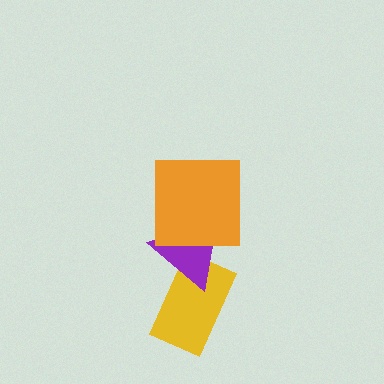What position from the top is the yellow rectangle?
The yellow rectangle is 3rd from the top.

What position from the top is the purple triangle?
The purple triangle is 2nd from the top.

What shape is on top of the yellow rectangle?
The purple triangle is on top of the yellow rectangle.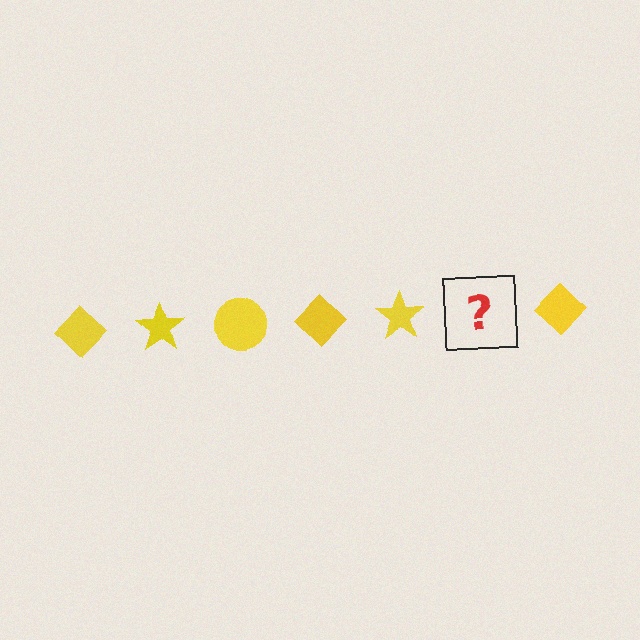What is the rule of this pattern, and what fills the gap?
The rule is that the pattern cycles through diamond, star, circle shapes in yellow. The gap should be filled with a yellow circle.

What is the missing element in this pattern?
The missing element is a yellow circle.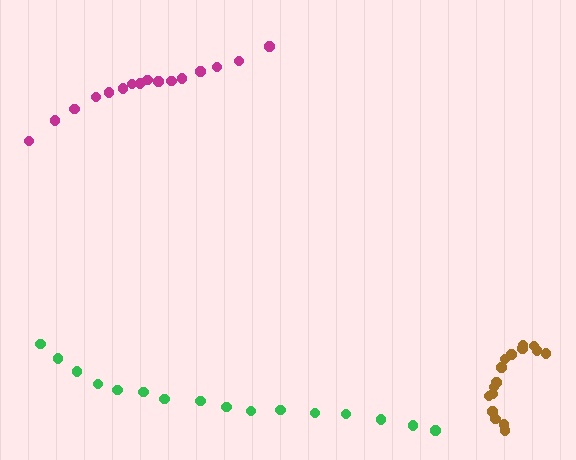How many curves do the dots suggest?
There are 3 distinct paths.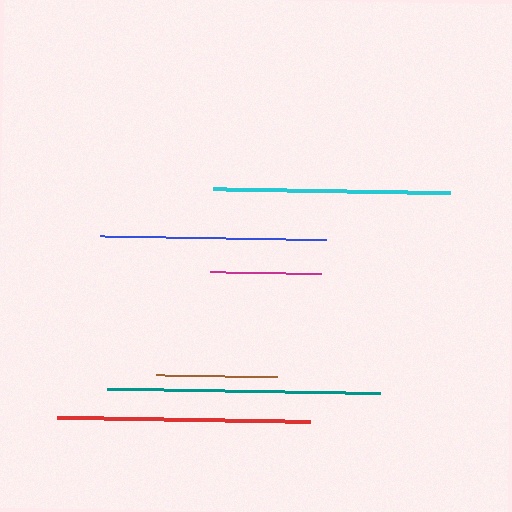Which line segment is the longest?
The teal line is the longest at approximately 272 pixels.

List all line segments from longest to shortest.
From longest to shortest: teal, red, cyan, blue, brown, magenta.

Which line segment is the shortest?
The magenta line is the shortest at approximately 111 pixels.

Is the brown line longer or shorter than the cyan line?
The cyan line is longer than the brown line.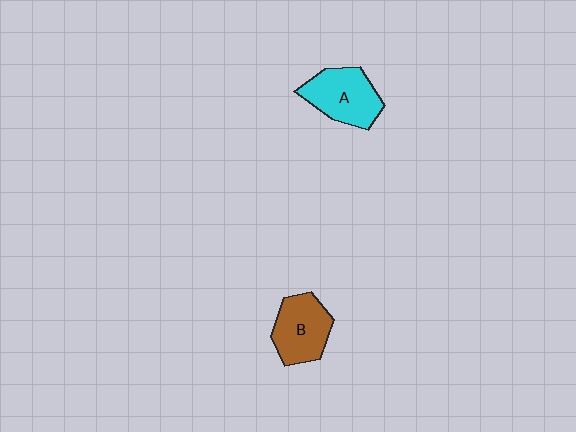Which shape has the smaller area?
Shape B (brown).